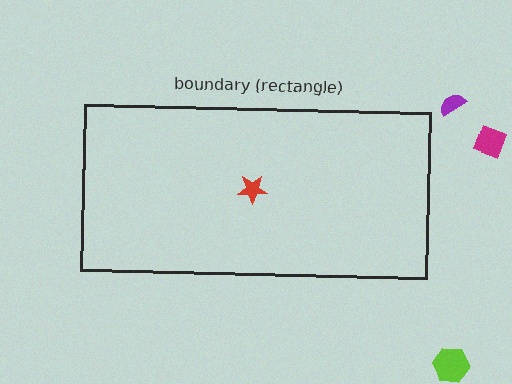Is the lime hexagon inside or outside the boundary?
Outside.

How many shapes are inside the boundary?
1 inside, 3 outside.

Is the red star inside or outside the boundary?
Inside.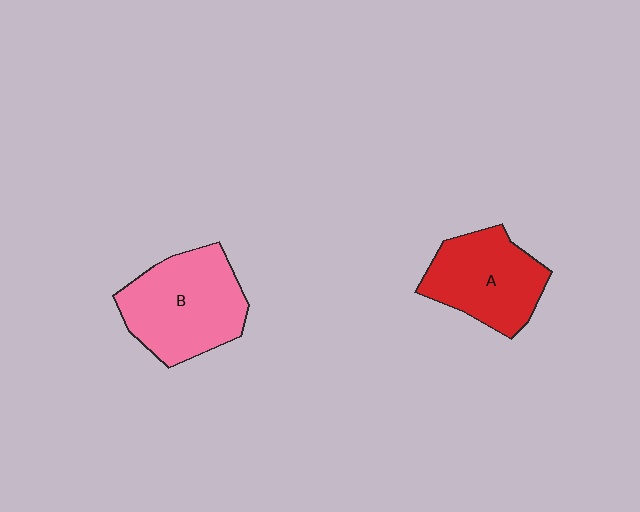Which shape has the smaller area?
Shape A (red).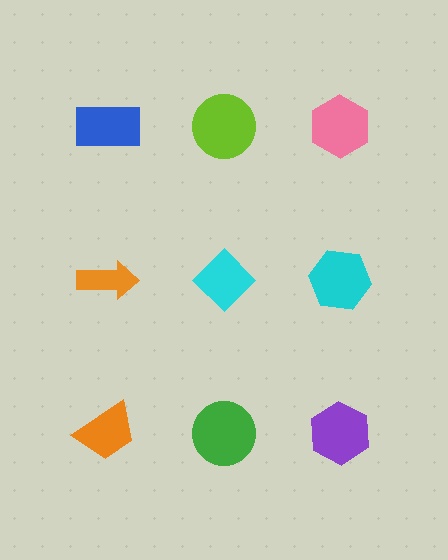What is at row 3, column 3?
A purple hexagon.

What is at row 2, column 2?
A cyan diamond.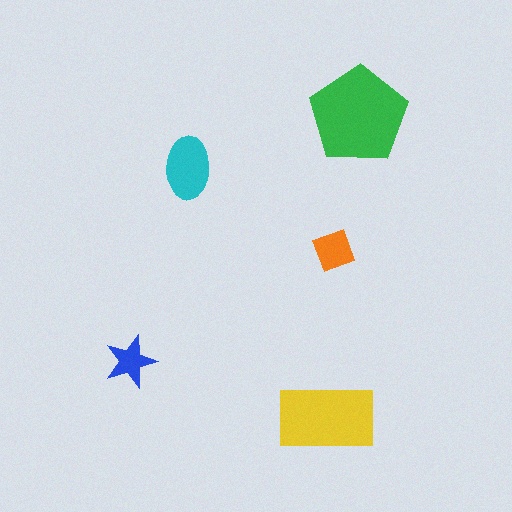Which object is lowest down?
The yellow rectangle is bottommost.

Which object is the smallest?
The blue star.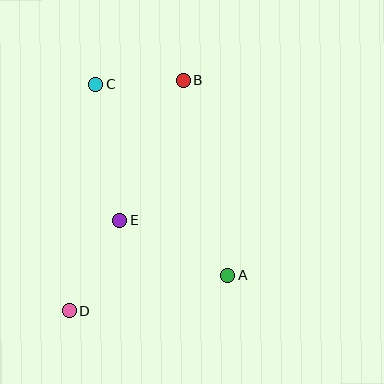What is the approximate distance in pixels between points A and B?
The distance between A and B is approximately 200 pixels.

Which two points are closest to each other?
Points B and C are closest to each other.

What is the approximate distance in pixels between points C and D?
The distance between C and D is approximately 228 pixels.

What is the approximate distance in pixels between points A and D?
The distance between A and D is approximately 162 pixels.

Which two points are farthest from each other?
Points B and D are farthest from each other.